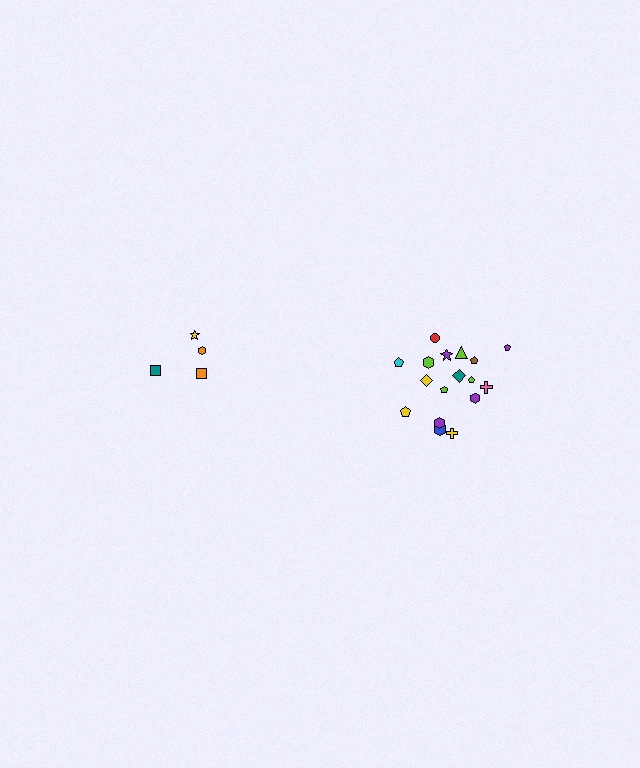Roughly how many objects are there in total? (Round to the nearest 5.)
Roughly 20 objects in total.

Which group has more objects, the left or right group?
The right group.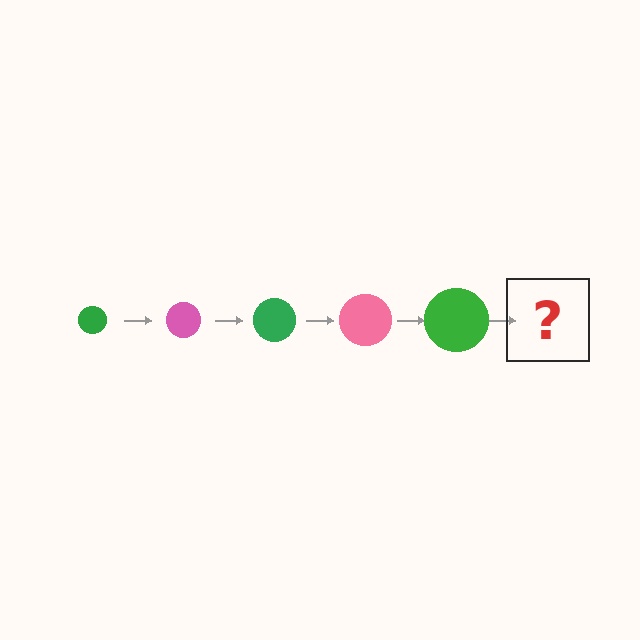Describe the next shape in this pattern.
It should be a pink circle, larger than the previous one.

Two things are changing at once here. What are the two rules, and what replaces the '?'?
The two rules are that the circle grows larger each step and the color cycles through green and pink. The '?' should be a pink circle, larger than the previous one.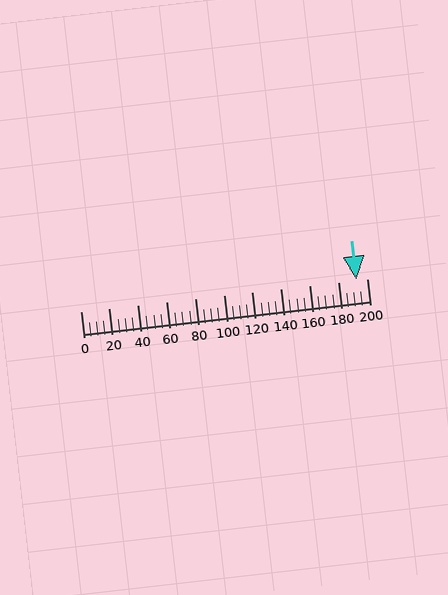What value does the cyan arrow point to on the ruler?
The cyan arrow points to approximately 193.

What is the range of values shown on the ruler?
The ruler shows values from 0 to 200.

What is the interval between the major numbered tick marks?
The major tick marks are spaced 20 units apart.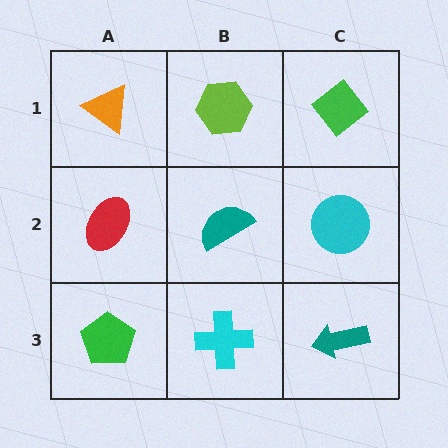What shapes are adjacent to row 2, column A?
An orange triangle (row 1, column A), a green pentagon (row 3, column A), a teal semicircle (row 2, column B).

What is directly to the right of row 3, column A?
A cyan cross.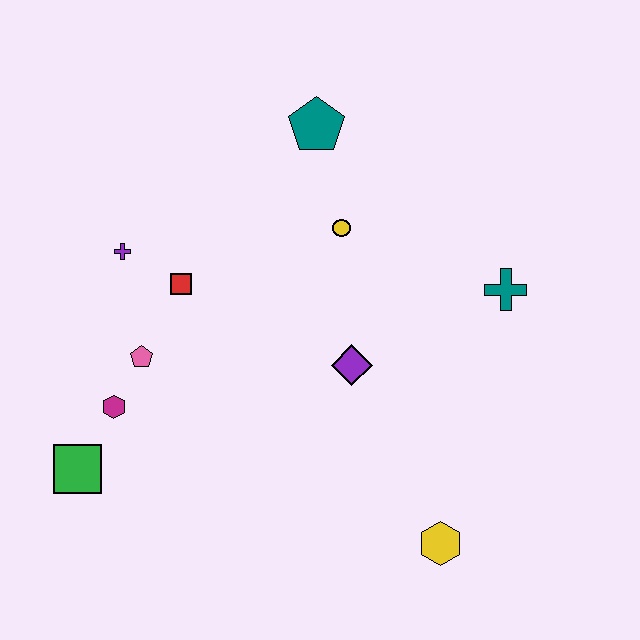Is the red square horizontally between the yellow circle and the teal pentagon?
No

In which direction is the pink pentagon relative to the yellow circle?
The pink pentagon is to the left of the yellow circle.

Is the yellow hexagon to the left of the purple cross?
No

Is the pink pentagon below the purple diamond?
No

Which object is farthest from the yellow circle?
The green square is farthest from the yellow circle.